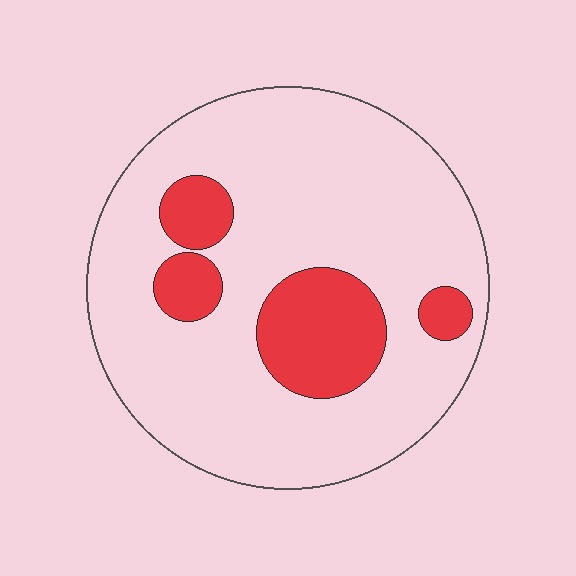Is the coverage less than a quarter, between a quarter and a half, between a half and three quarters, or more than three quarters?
Less than a quarter.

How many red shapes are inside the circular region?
4.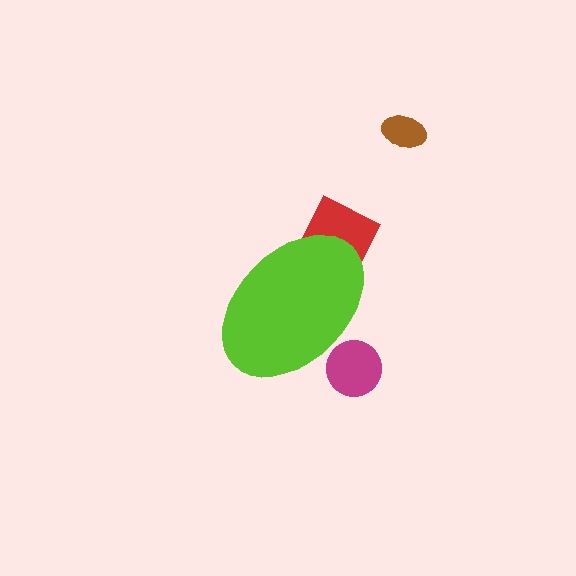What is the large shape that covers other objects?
A lime ellipse.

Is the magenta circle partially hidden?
Yes, the magenta circle is partially hidden behind the lime ellipse.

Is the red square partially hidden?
Yes, the red square is partially hidden behind the lime ellipse.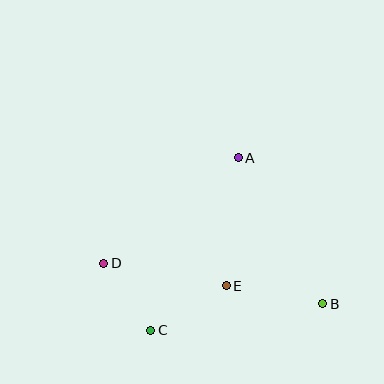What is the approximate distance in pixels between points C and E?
The distance between C and E is approximately 88 pixels.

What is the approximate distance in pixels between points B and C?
The distance between B and C is approximately 174 pixels.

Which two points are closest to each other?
Points C and D are closest to each other.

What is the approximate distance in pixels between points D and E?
The distance between D and E is approximately 124 pixels.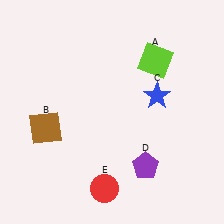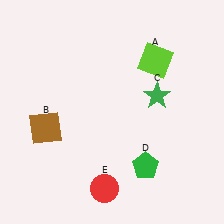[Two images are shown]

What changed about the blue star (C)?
In Image 1, C is blue. In Image 2, it changed to green.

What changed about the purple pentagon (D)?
In Image 1, D is purple. In Image 2, it changed to green.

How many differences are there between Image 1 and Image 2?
There are 2 differences between the two images.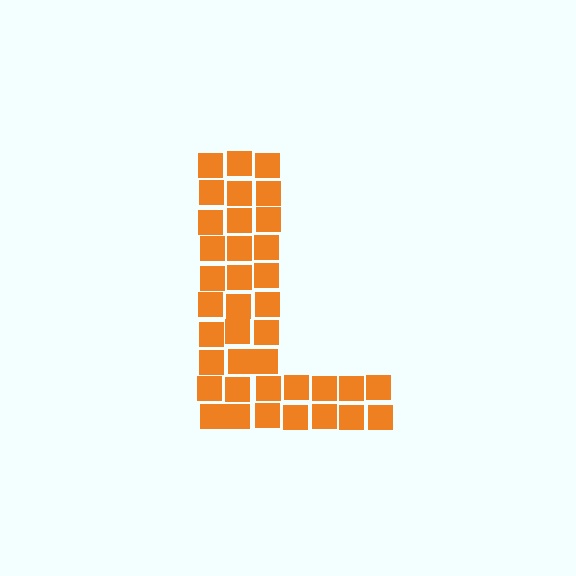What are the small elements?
The small elements are squares.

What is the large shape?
The large shape is the letter L.